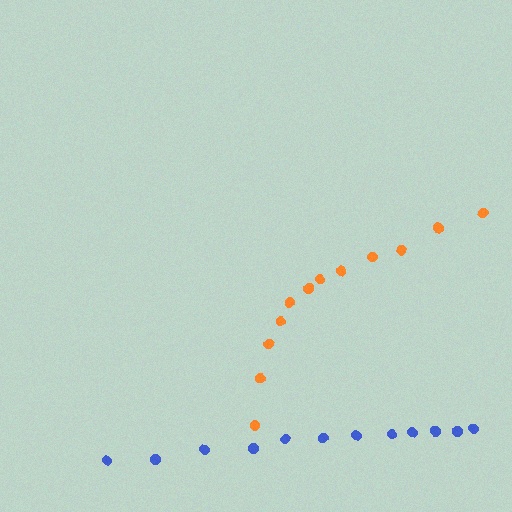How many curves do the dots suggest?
There are 2 distinct paths.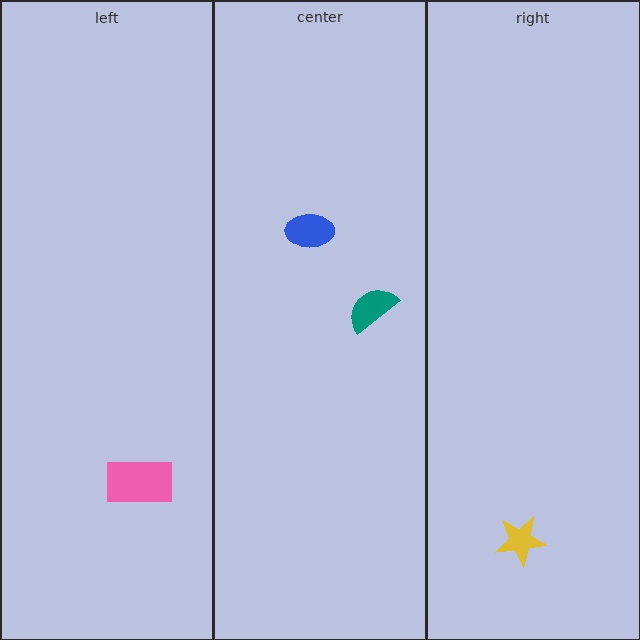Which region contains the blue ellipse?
The center region.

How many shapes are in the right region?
1.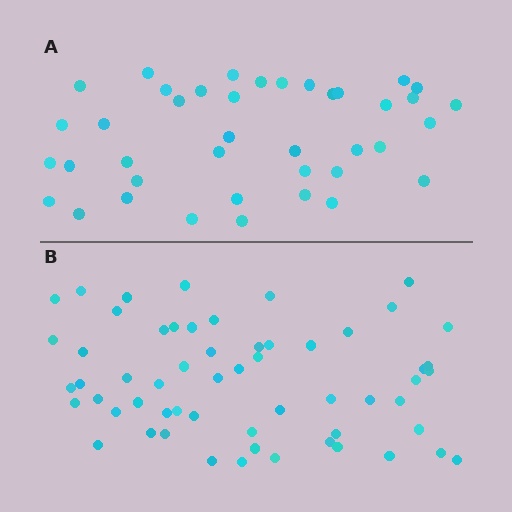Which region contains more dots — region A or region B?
Region B (the bottom region) has more dots.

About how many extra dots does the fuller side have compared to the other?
Region B has approximately 20 more dots than region A.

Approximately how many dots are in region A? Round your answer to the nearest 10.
About 40 dots.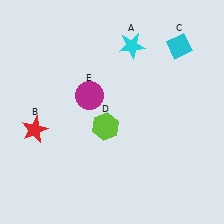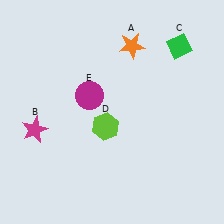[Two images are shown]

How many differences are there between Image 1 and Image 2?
There are 3 differences between the two images.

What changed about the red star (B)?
In Image 1, B is red. In Image 2, it changed to magenta.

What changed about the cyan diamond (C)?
In Image 1, C is cyan. In Image 2, it changed to green.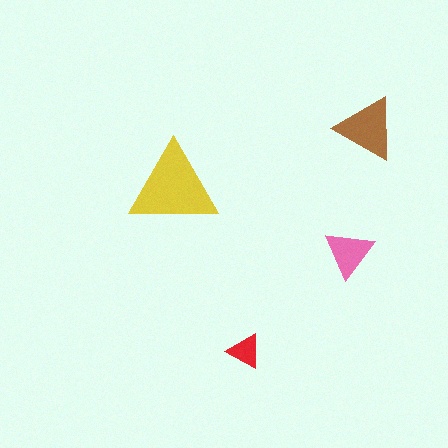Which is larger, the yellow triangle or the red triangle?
The yellow one.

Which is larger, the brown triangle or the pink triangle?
The brown one.